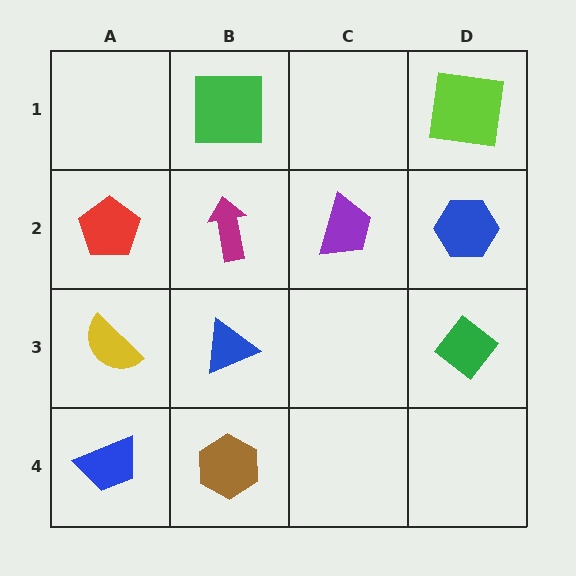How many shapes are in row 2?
4 shapes.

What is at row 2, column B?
A magenta arrow.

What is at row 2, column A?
A red pentagon.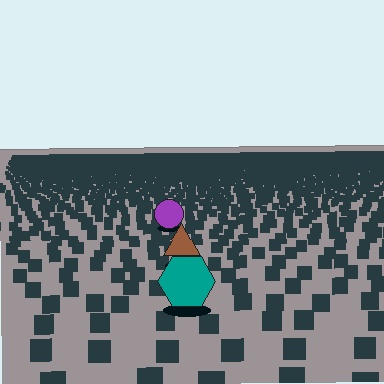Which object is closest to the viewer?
The teal hexagon is closest. The texture marks near it are larger and more spread out.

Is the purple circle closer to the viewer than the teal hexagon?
No. The teal hexagon is closer — you can tell from the texture gradient: the ground texture is coarser near it.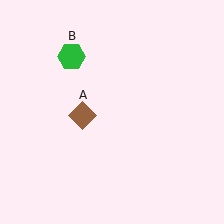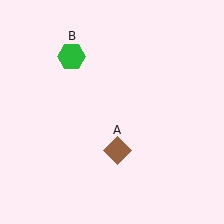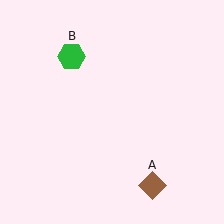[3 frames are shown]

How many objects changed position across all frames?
1 object changed position: brown diamond (object A).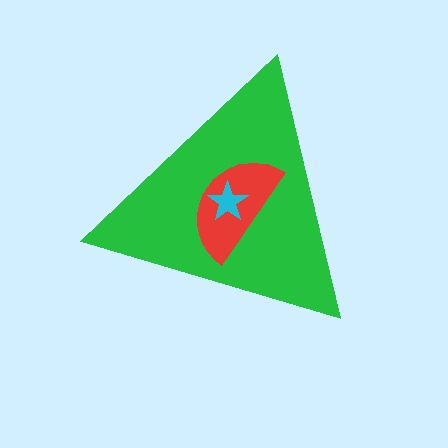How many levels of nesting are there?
3.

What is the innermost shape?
The cyan star.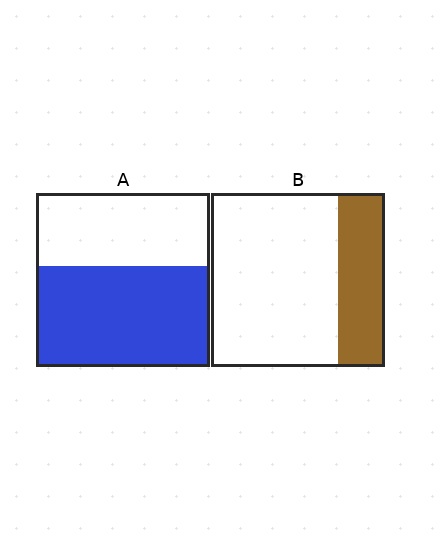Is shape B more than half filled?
No.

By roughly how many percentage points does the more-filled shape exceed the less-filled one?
By roughly 30 percentage points (A over B).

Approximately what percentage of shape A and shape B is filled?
A is approximately 60% and B is approximately 25%.